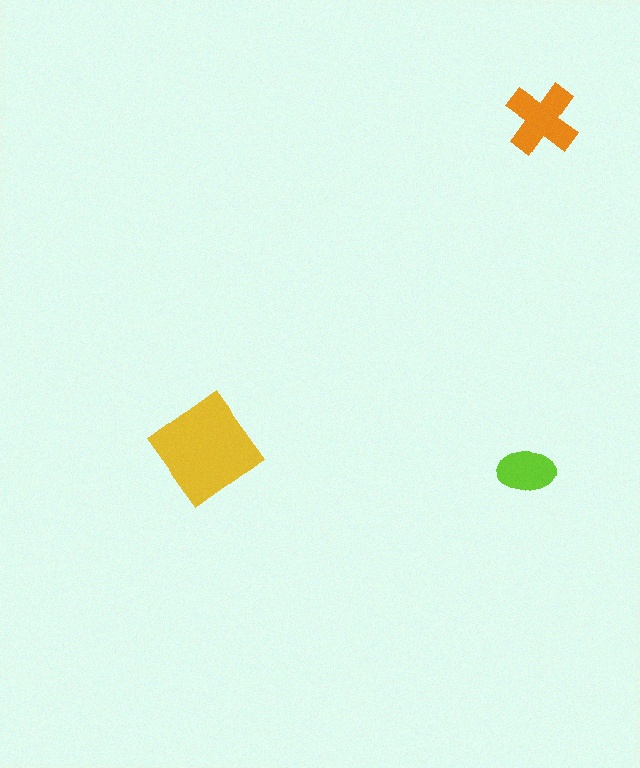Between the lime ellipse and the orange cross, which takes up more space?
The orange cross.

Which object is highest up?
The orange cross is topmost.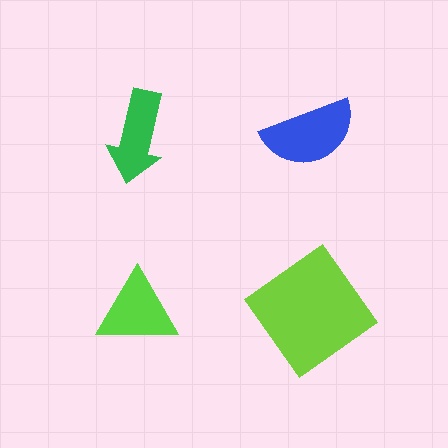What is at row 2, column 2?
A lime diamond.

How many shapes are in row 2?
2 shapes.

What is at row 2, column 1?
A lime triangle.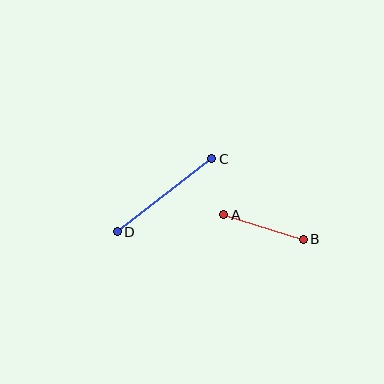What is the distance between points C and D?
The distance is approximately 119 pixels.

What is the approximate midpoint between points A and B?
The midpoint is at approximately (263, 227) pixels.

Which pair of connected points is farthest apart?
Points C and D are farthest apart.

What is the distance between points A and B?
The distance is approximately 83 pixels.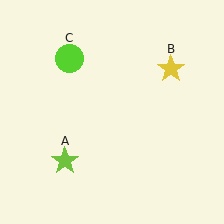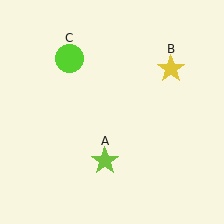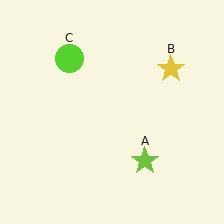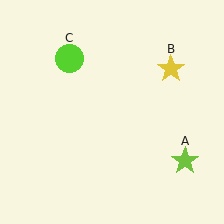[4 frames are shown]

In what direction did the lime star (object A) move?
The lime star (object A) moved right.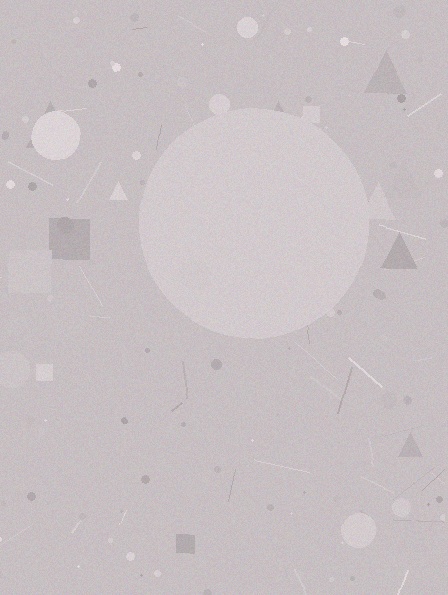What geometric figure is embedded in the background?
A circle is embedded in the background.